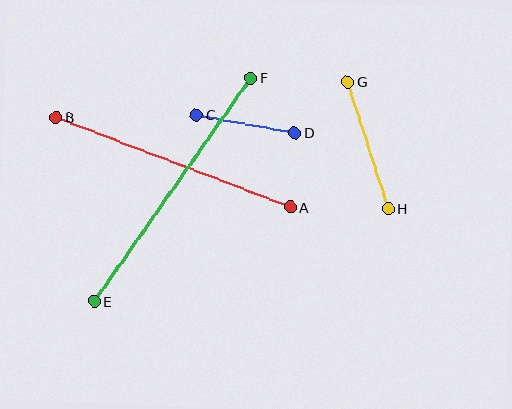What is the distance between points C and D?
The distance is approximately 100 pixels.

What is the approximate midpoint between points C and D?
The midpoint is at approximately (245, 124) pixels.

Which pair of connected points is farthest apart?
Points E and F are farthest apart.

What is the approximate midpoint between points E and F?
The midpoint is at approximately (172, 190) pixels.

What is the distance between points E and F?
The distance is approximately 273 pixels.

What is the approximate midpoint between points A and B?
The midpoint is at approximately (173, 162) pixels.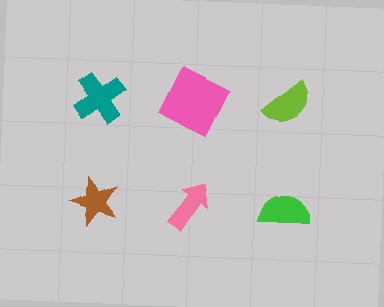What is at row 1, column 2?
A pink square.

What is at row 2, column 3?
A green semicircle.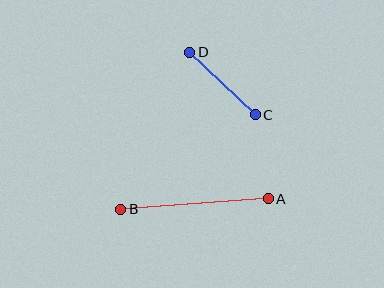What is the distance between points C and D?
The distance is approximately 90 pixels.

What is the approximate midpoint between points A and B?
The midpoint is at approximately (195, 204) pixels.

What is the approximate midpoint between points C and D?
The midpoint is at approximately (223, 83) pixels.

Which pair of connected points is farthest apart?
Points A and B are farthest apart.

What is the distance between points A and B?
The distance is approximately 148 pixels.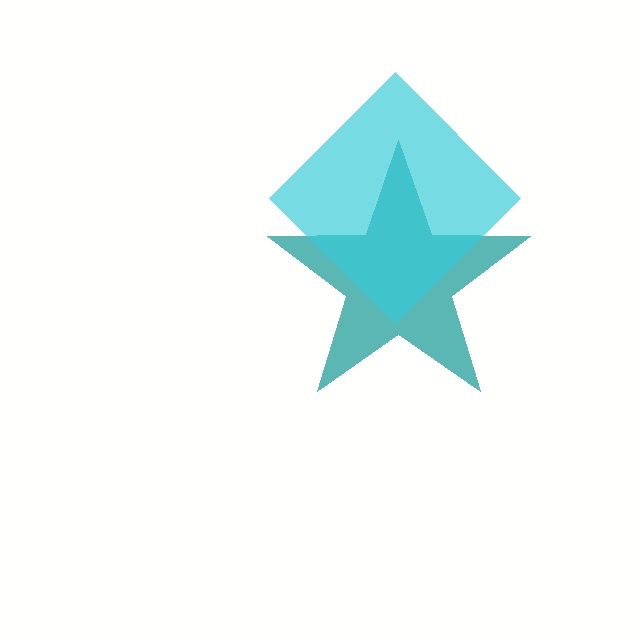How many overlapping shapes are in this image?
There are 2 overlapping shapes in the image.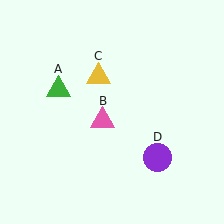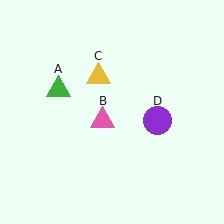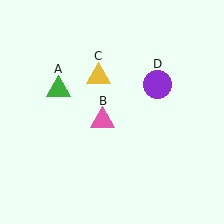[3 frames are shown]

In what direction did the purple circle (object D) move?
The purple circle (object D) moved up.